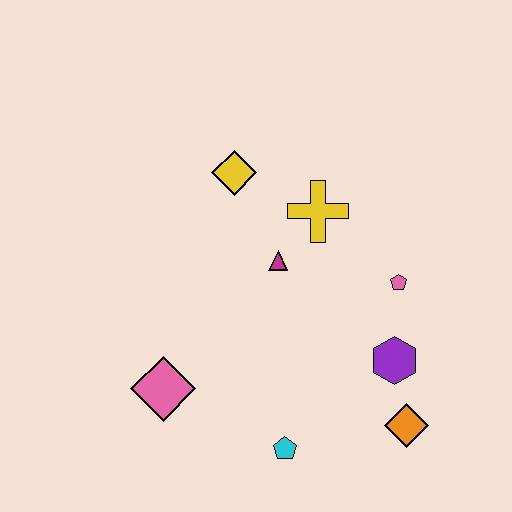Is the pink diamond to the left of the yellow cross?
Yes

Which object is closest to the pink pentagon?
The purple hexagon is closest to the pink pentagon.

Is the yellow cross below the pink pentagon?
No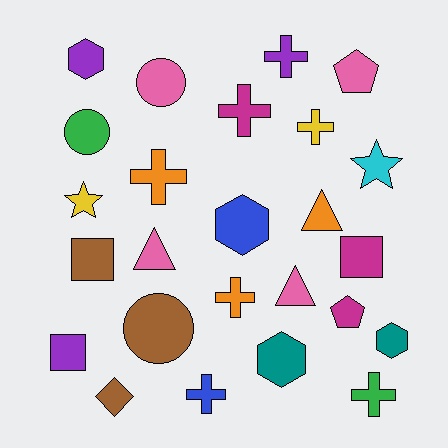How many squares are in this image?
There are 3 squares.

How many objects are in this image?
There are 25 objects.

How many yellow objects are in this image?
There are 2 yellow objects.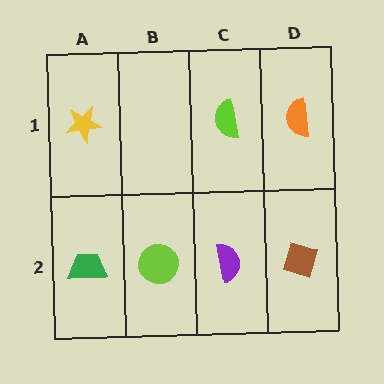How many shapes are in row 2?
4 shapes.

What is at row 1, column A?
A yellow star.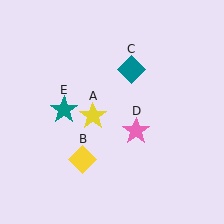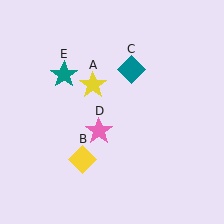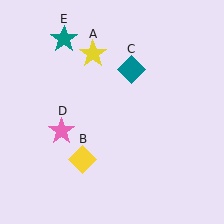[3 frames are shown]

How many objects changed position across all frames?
3 objects changed position: yellow star (object A), pink star (object D), teal star (object E).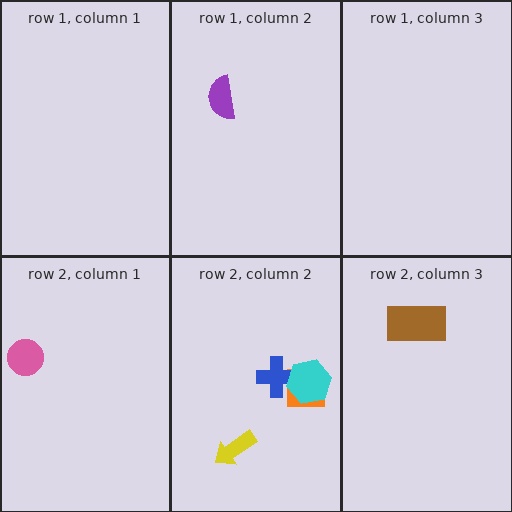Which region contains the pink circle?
The row 2, column 1 region.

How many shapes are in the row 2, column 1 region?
1.